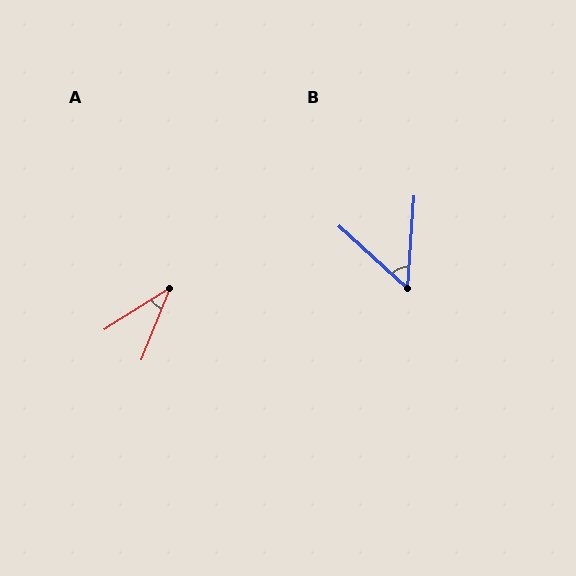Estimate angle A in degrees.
Approximately 36 degrees.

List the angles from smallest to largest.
A (36°), B (52°).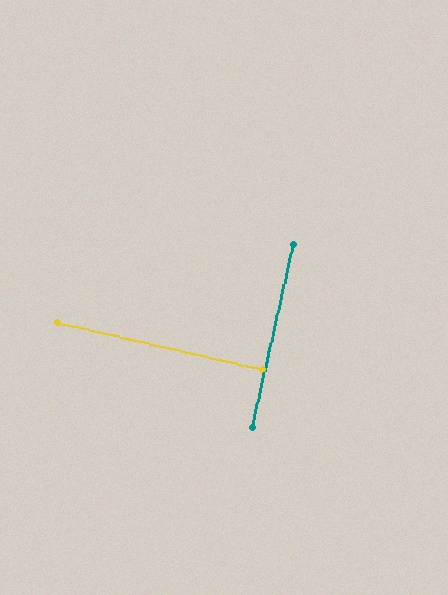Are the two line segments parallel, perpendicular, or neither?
Perpendicular — they meet at approximately 90°.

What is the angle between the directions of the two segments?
Approximately 90 degrees.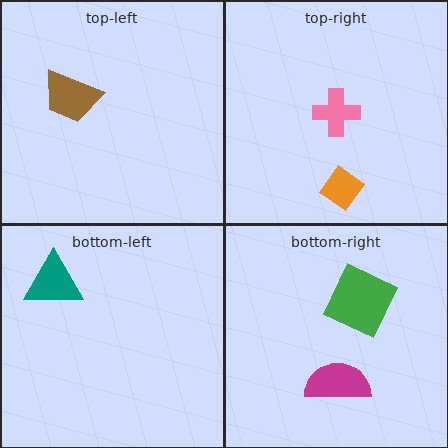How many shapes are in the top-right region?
2.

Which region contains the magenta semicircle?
The bottom-right region.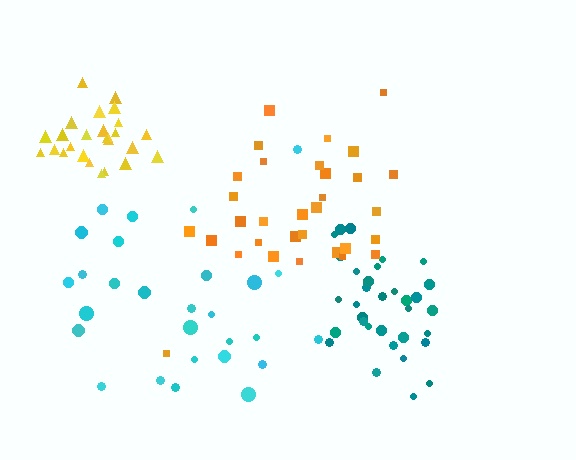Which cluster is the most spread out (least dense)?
Cyan.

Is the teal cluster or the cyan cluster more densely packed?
Teal.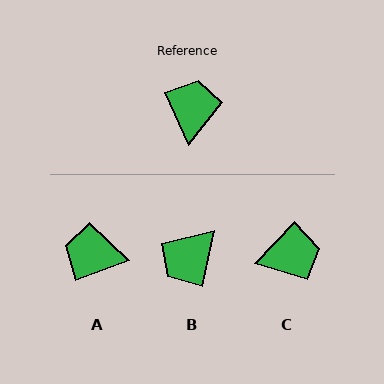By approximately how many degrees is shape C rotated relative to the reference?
Approximately 69 degrees clockwise.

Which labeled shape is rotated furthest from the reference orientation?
B, about 143 degrees away.